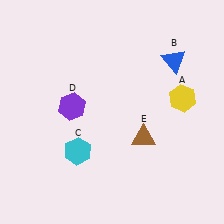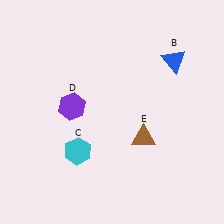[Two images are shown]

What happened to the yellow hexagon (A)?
The yellow hexagon (A) was removed in Image 2. It was in the top-right area of Image 1.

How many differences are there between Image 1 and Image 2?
There is 1 difference between the two images.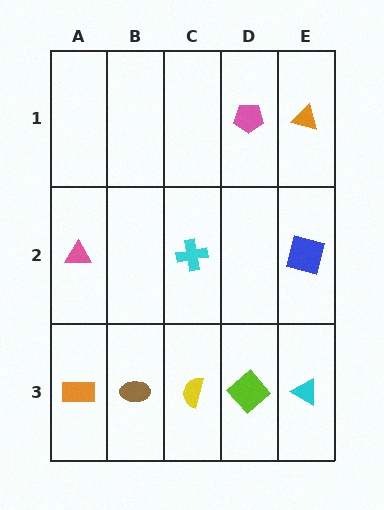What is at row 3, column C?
A yellow semicircle.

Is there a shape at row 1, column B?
No, that cell is empty.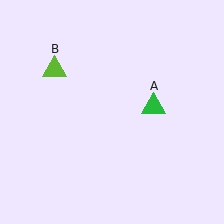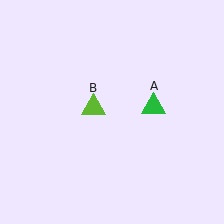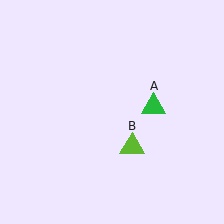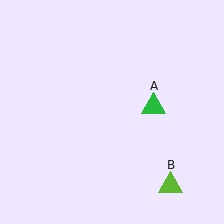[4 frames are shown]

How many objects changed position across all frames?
1 object changed position: lime triangle (object B).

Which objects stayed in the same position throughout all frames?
Green triangle (object A) remained stationary.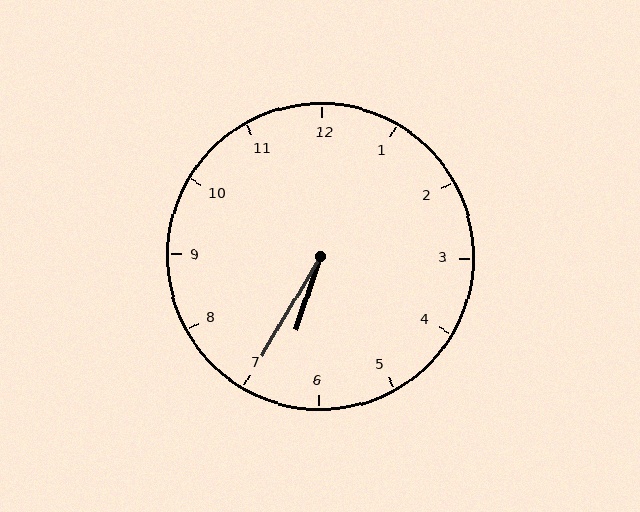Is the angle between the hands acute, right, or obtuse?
It is acute.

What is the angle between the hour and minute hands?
Approximately 12 degrees.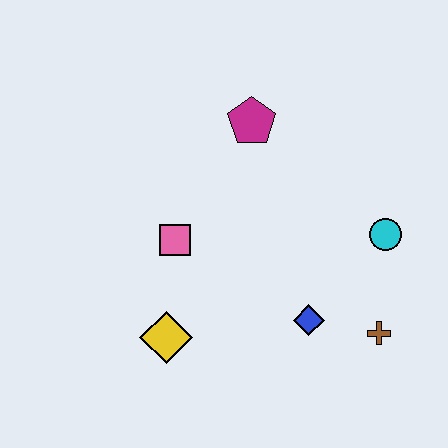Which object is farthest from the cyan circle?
The yellow diamond is farthest from the cyan circle.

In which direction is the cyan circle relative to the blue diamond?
The cyan circle is above the blue diamond.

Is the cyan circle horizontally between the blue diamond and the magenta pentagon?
No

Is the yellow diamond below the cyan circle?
Yes